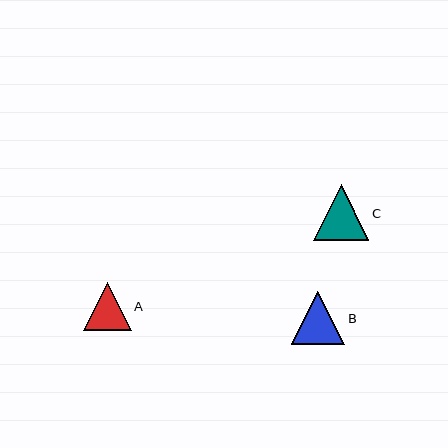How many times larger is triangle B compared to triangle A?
Triangle B is approximately 1.1 times the size of triangle A.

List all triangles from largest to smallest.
From largest to smallest: C, B, A.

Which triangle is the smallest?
Triangle A is the smallest with a size of approximately 47 pixels.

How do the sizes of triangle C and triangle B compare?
Triangle C and triangle B are approximately the same size.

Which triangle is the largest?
Triangle C is the largest with a size of approximately 56 pixels.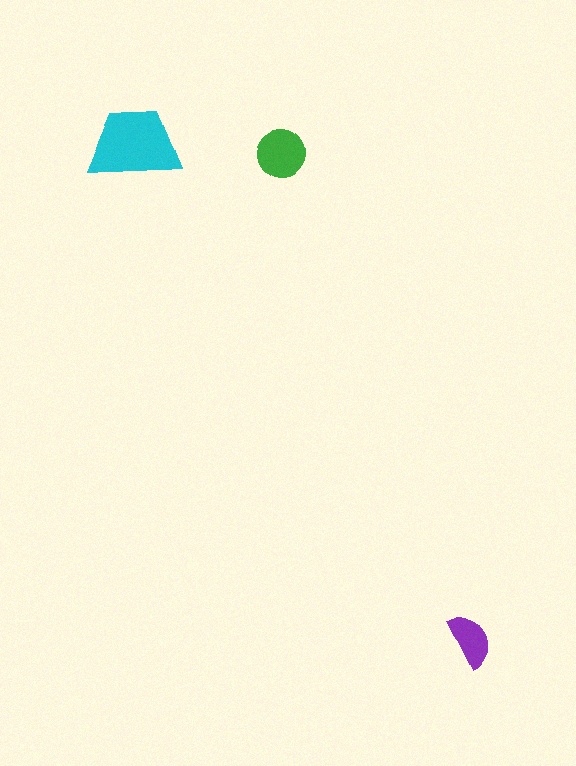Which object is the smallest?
The purple semicircle.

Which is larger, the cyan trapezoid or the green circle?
The cyan trapezoid.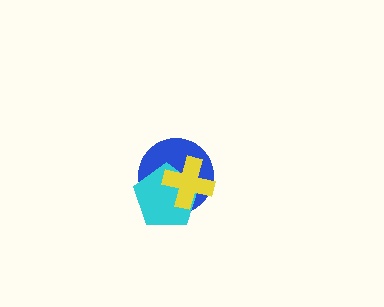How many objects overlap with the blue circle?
2 objects overlap with the blue circle.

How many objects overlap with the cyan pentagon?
2 objects overlap with the cyan pentagon.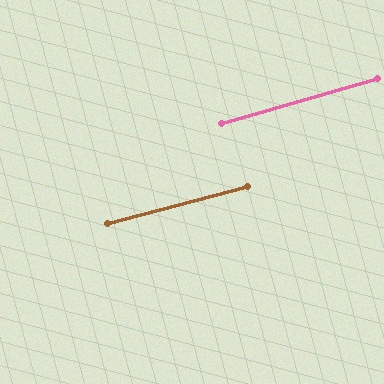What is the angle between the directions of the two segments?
Approximately 1 degree.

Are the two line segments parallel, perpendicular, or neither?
Parallel — their directions differ by only 1.2°.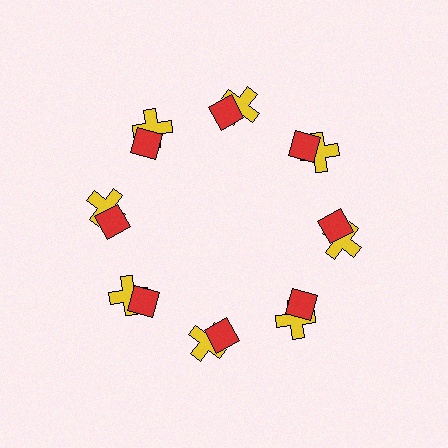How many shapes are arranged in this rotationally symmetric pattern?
There are 16 shapes, arranged in 8 groups of 2.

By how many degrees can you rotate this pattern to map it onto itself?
The pattern maps onto itself every 45 degrees of rotation.